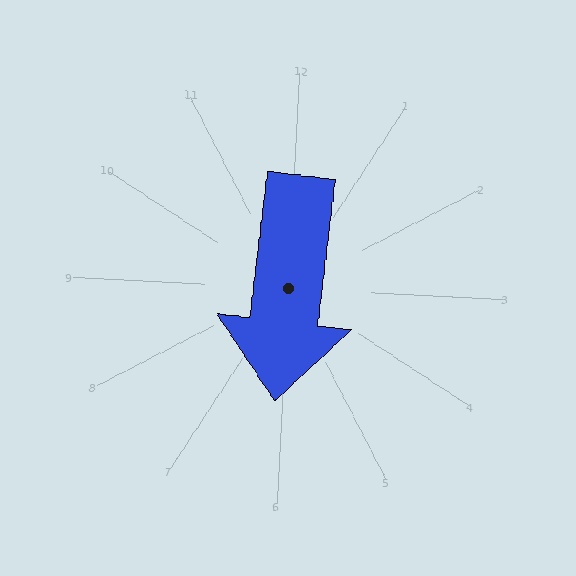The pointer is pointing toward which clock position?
Roughly 6 o'clock.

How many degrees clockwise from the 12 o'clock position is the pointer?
Approximately 184 degrees.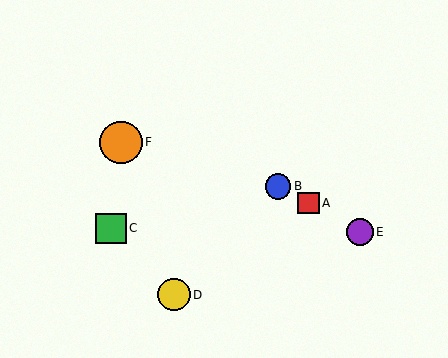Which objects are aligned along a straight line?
Objects A, B, E are aligned along a straight line.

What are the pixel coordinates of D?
Object D is at (174, 295).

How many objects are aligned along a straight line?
3 objects (A, B, E) are aligned along a straight line.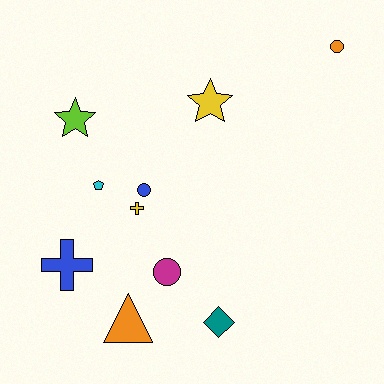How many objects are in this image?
There are 10 objects.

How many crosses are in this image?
There are 2 crosses.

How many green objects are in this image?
There are no green objects.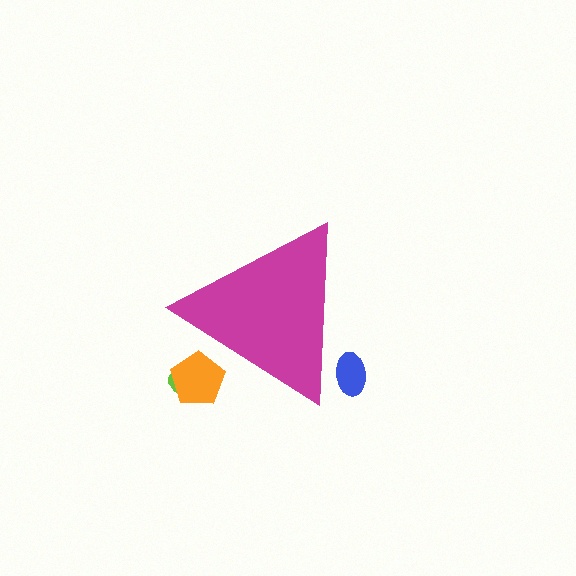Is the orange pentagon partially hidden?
Yes, the orange pentagon is partially hidden behind the magenta triangle.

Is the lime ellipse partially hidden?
Yes, the lime ellipse is partially hidden behind the magenta triangle.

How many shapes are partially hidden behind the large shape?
3 shapes are partially hidden.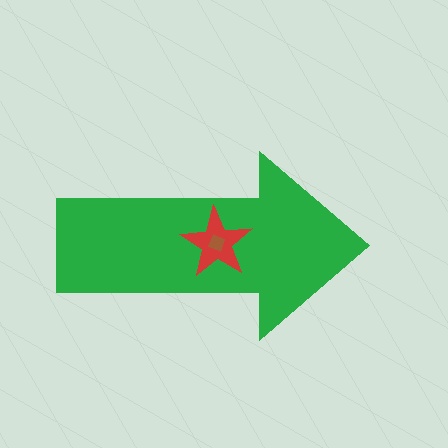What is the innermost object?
The brown diamond.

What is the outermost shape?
The green arrow.